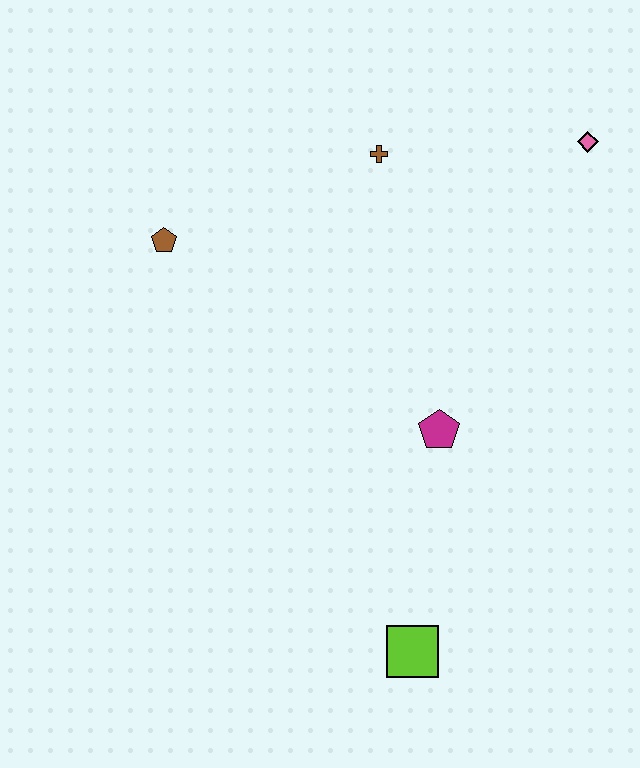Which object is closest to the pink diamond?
The brown cross is closest to the pink diamond.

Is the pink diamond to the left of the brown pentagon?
No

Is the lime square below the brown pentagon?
Yes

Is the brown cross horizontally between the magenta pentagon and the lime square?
No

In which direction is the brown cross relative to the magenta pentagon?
The brown cross is above the magenta pentagon.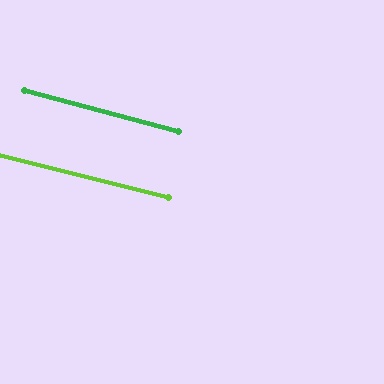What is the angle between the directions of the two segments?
Approximately 1 degree.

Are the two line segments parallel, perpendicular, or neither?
Parallel — their directions differ by only 1.1°.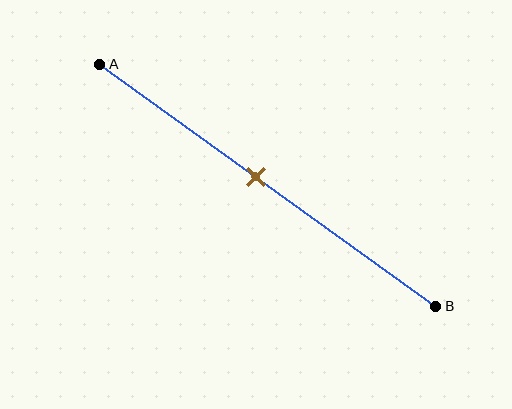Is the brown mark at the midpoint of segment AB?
No, the mark is at about 45% from A, not at the 50% midpoint.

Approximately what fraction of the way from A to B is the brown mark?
The brown mark is approximately 45% of the way from A to B.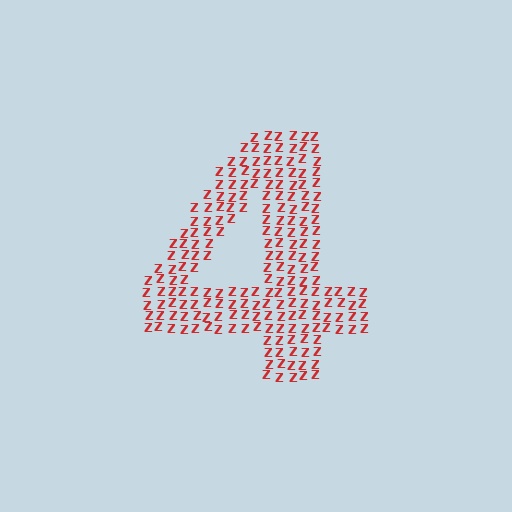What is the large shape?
The large shape is the digit 4.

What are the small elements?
The small elements are letter Z's.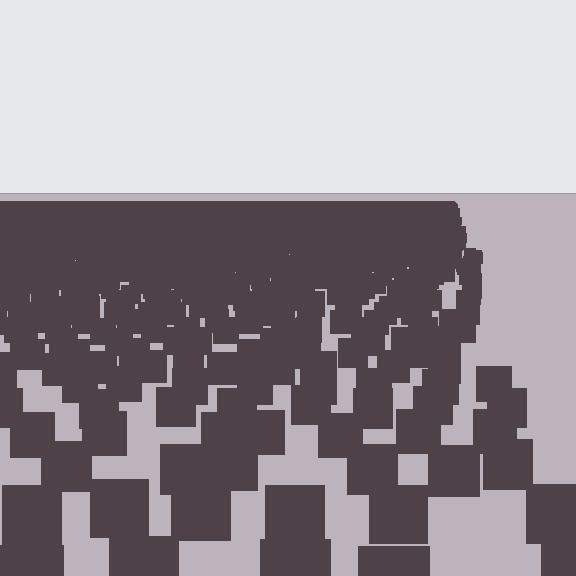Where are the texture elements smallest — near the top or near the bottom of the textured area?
Near the top.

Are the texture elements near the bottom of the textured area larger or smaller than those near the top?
Larger. Near the bottom, elements are closer to the viewer and appear at a bigger on-screen size.